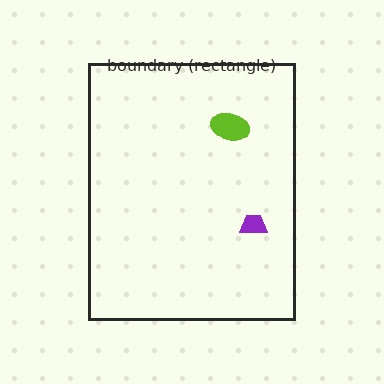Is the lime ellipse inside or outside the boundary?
Inside.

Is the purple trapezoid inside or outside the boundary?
Inside.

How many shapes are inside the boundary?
2 inside, 0 outside.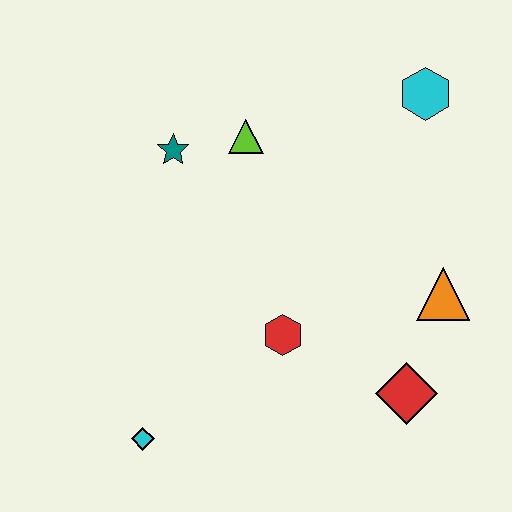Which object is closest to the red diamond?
The orange triangle is closest to the red diamond.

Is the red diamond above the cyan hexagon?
No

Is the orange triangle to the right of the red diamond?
Yes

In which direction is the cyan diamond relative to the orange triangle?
The cyan diamond is to the left of the orange triangle.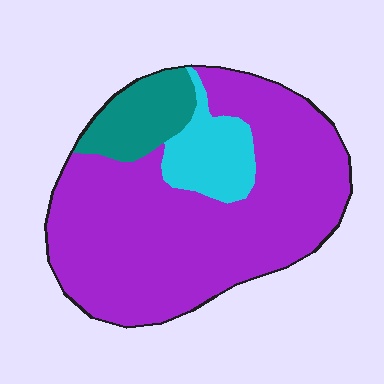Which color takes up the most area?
Purple, at roughly 75%.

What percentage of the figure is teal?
Teal takes up less than a quarter of the figure.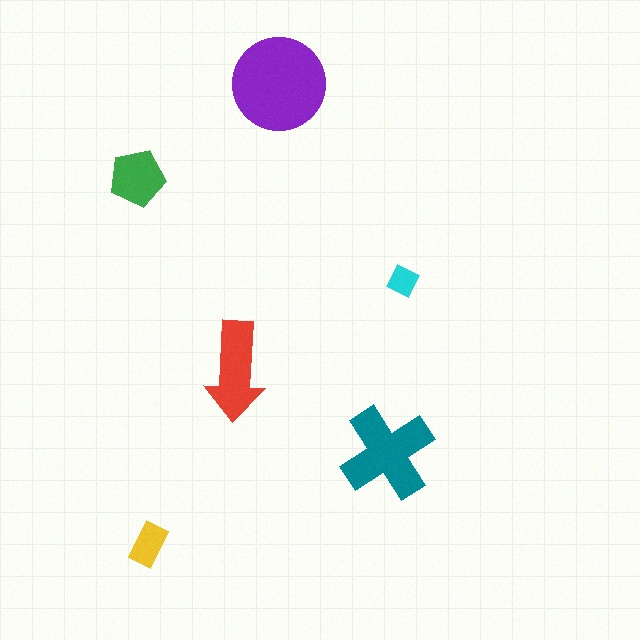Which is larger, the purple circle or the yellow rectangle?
The purple circle.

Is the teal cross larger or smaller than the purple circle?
Smaller.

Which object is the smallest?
The cyan diamond.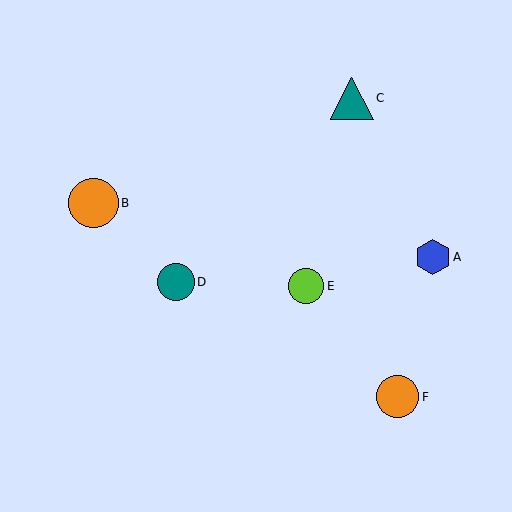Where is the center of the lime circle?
The center of the lime circle is at (306, 286).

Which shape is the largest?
The orange circle (labeled B) is the largest.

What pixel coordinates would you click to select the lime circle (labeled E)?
Click at (306, 286) to select the lime circle E.